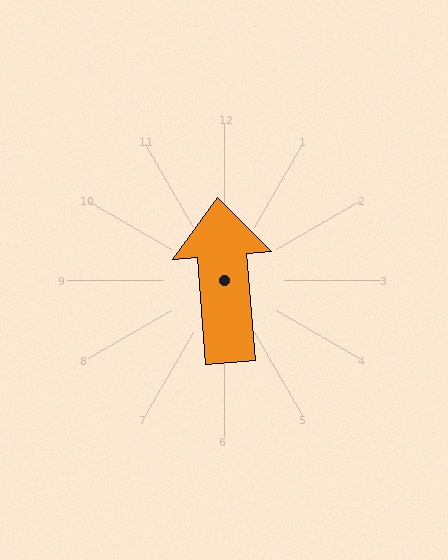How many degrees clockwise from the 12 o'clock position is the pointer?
Approximately 355 degrees.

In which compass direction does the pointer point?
North.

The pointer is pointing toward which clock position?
Roughly 12 o'clock.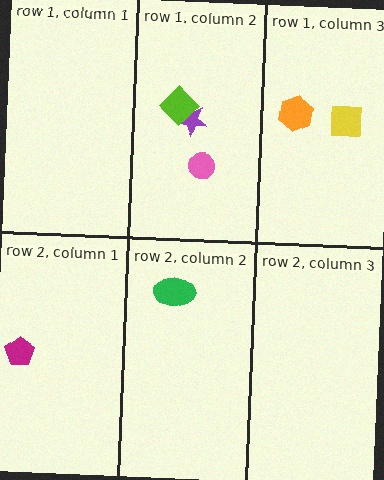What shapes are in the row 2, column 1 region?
The magenta pentagon.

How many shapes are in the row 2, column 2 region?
1.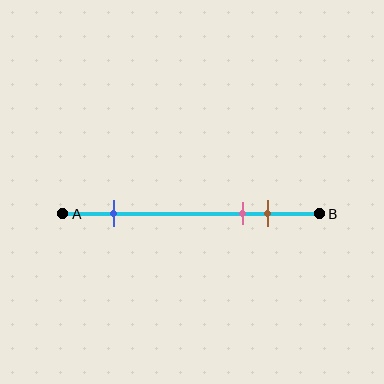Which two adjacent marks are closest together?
The pink and brown marks are the closest adjacent pair.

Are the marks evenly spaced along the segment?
No, the marks are not evenly spaced.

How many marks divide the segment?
There are 3 marks dividing the segment.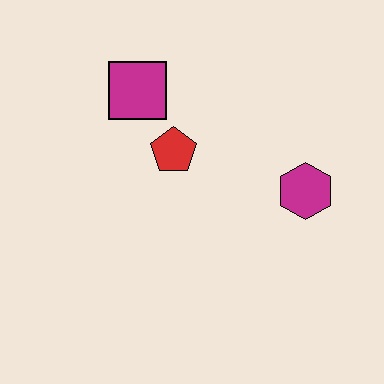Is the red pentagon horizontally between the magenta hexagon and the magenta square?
Yes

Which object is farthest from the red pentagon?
The magenta hexagon is farthest from the red pentagon.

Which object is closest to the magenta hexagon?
The red pentagon is closest to the magenta hexagon.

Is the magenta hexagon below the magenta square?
Yes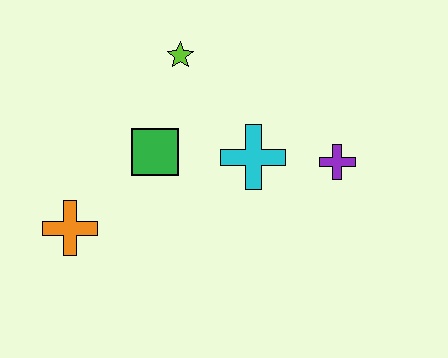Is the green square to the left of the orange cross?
No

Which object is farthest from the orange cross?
The purple cross is farthest from the orange cross.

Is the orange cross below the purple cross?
Yes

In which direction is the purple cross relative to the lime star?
The purple cross is to the right of the lime star.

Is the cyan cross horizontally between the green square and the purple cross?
Yes